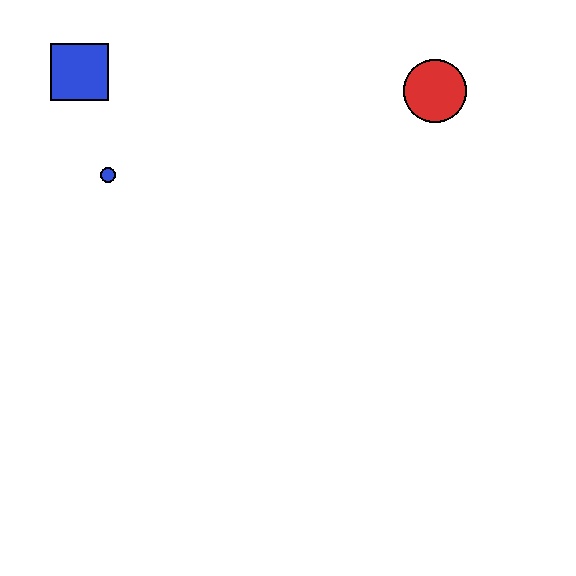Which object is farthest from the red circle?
The blue square is farthest from the red circle.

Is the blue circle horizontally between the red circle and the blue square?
Yes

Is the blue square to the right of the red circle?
No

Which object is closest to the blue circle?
The blue square is closest to the blue circle.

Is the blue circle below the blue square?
Yes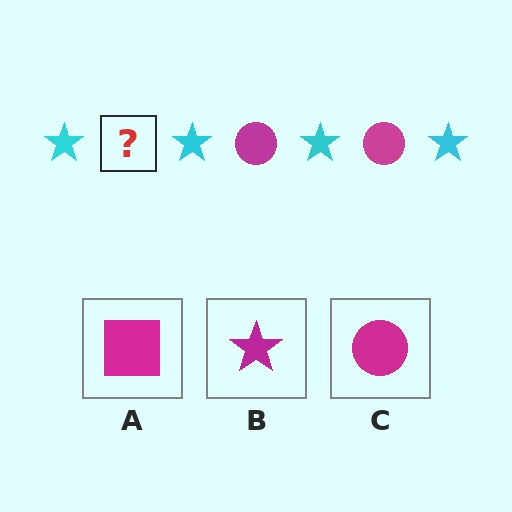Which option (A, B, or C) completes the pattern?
C.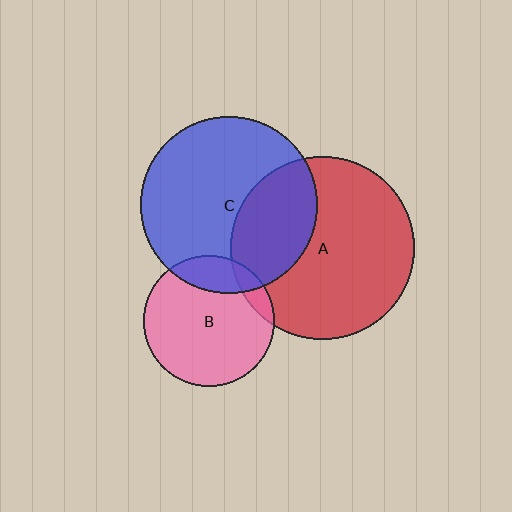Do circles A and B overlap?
Yes.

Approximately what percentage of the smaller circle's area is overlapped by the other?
Approximately 10%.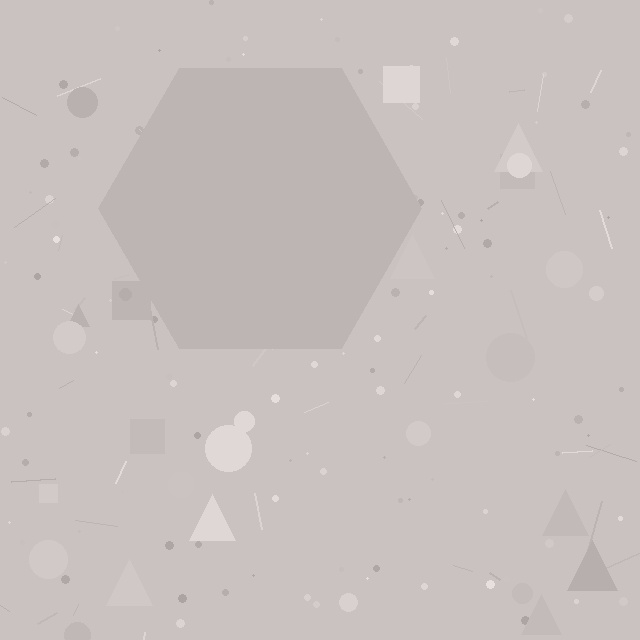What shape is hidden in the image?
A hexagon is hidden in the image.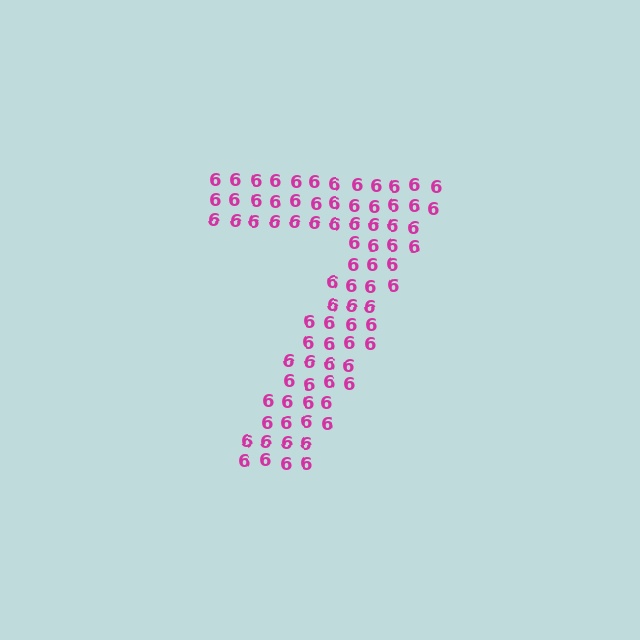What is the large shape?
The large shape is the digit 7.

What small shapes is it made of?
It is made of small digit 6's.